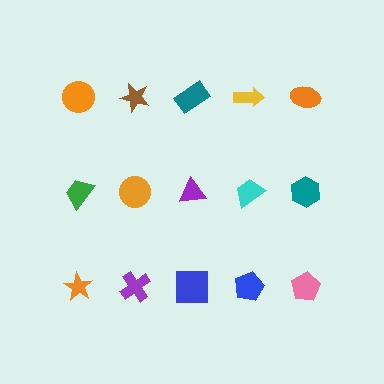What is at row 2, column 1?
A green trapezoid.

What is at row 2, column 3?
A purple triangle.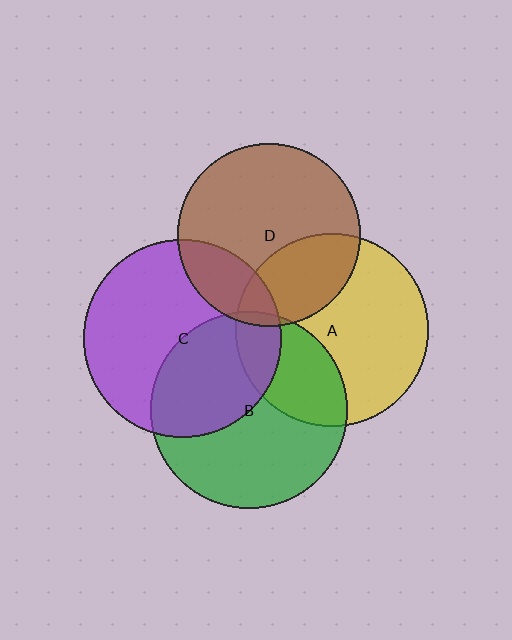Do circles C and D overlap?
Yes.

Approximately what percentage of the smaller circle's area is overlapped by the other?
Approximately 20%.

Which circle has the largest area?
Circle C (purple).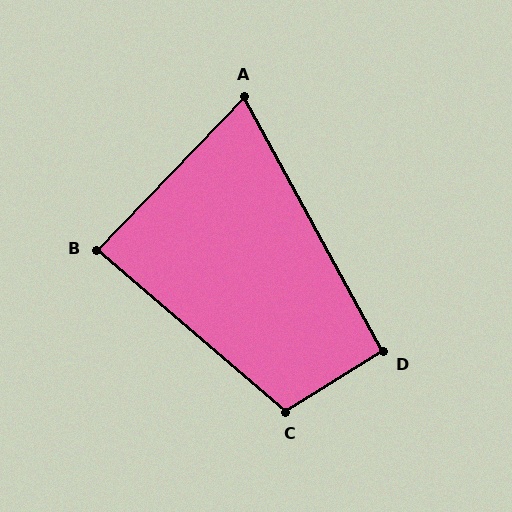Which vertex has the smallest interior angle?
A, at approximately 73 degrees.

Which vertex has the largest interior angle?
C, at approximately 107 degrees.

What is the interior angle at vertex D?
Approximately 93 degrees (approximately right).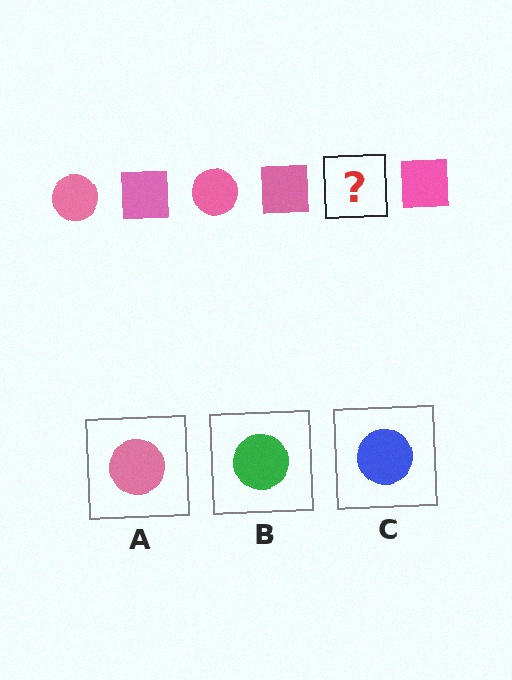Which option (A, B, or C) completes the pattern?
A.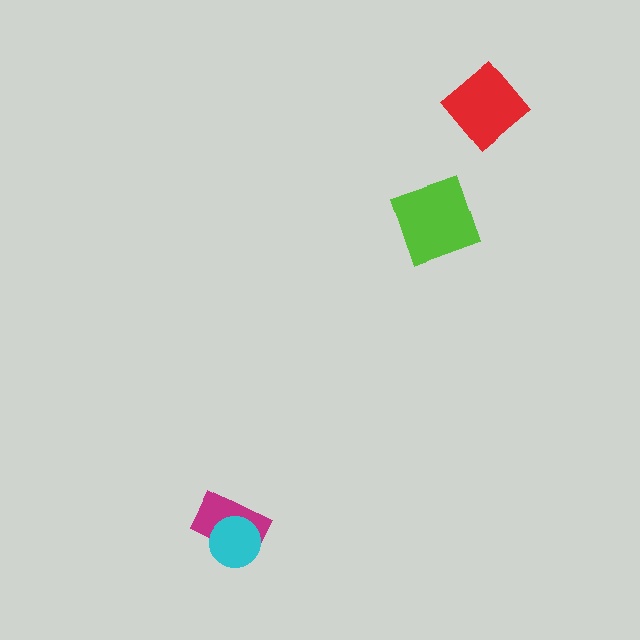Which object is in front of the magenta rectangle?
The cyan circle is in front of the magenta rectangle.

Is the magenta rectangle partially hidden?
Yes, it is partially covered by another shape.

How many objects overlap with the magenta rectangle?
1 object overlaps with the magenta rectangle.